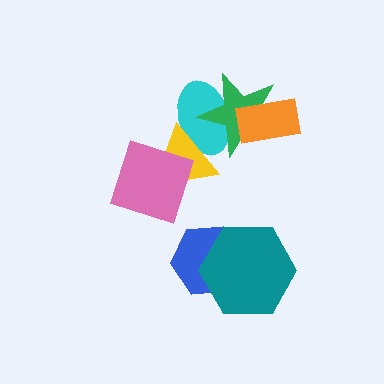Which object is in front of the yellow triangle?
The pink square is in front of the yellow triangle.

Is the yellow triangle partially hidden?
Yes, it is partially covered by another shape.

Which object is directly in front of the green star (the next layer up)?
The orange rectangle is directly in front of the green star.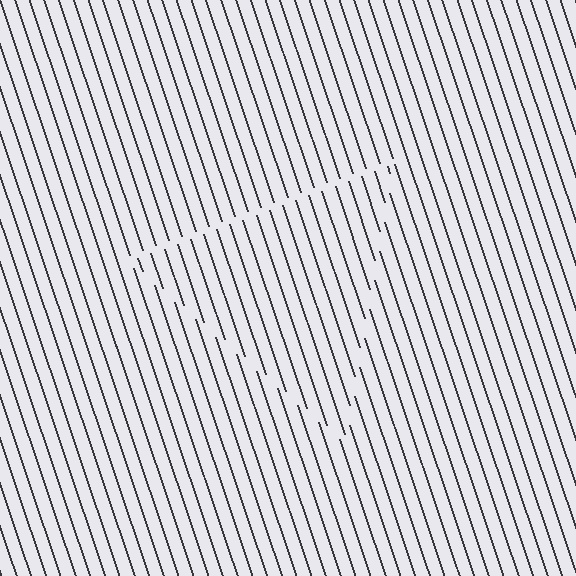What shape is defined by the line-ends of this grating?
An illusory triangle. The interior of the shape contains the same grating, shifted by half a period — the contour is defined by the phase discontinuity where line-ends from the inner and outer gratings abut.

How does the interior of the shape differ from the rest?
The interior of the shape contains the same grating, shifted by half a period — the contour is defined by the phase discontinuity where line-ends from the inner and outer gratings abut.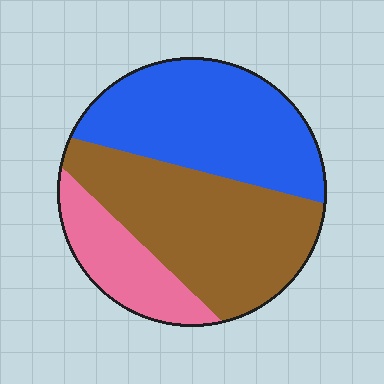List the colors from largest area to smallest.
From largest to smallest: brown, blue, pink.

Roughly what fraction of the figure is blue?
Blue covers 40% of the figure.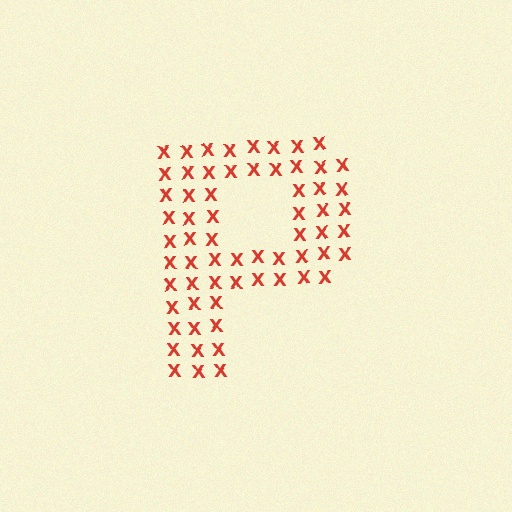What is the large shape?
The large shape is the letter P.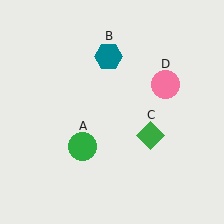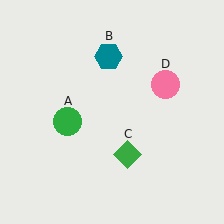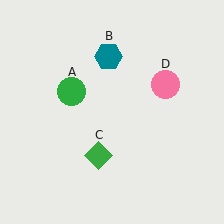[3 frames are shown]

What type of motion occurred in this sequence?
The green circle (object A), green diamond (object C) rotated clockwise around the center of the scene.